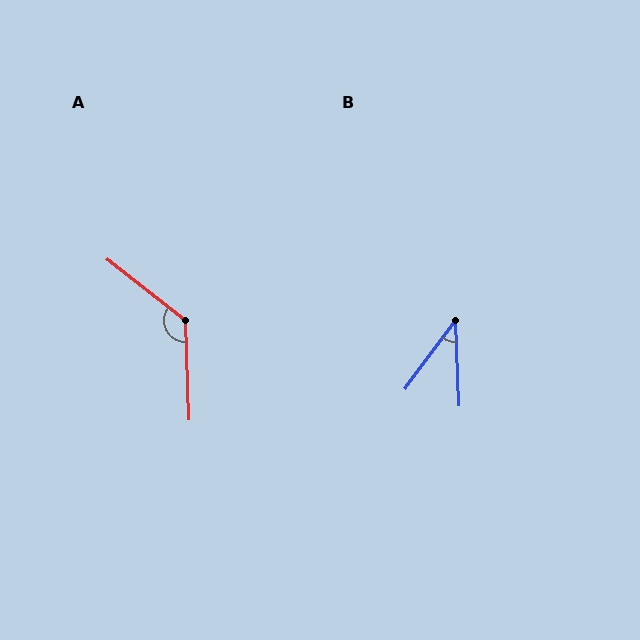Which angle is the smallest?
B, at approximately 39 degrees.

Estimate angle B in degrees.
Approximately 39 degrees.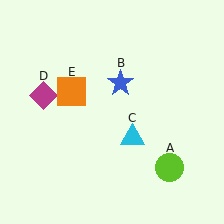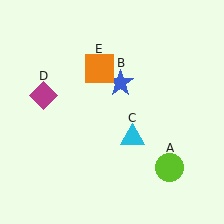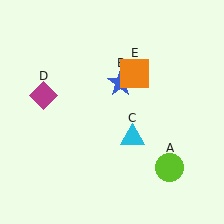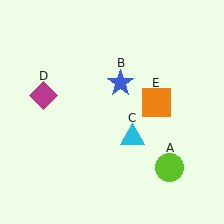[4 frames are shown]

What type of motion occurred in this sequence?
The orange square (object E) rotated clockwise around the center of the scene.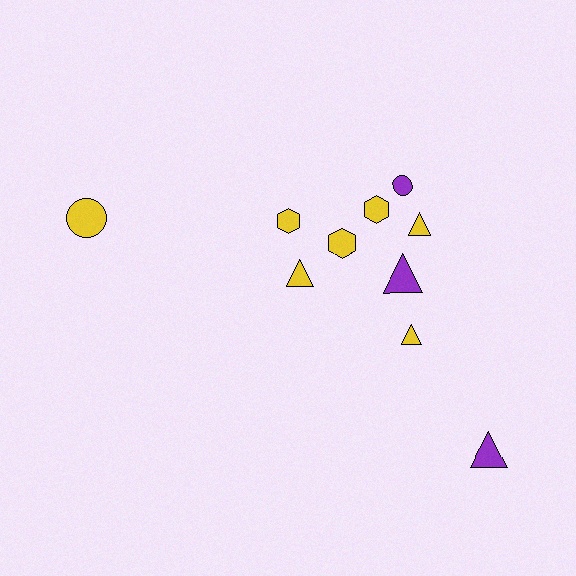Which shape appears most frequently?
Triangle, with 5 objects.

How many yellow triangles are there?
There are 3 yellow triangles.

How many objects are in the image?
There are 10 objects.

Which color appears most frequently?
Yellow, with 7 objects.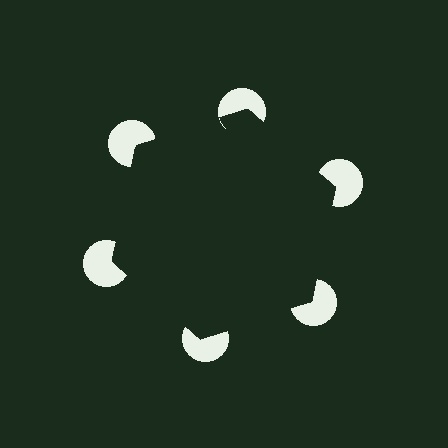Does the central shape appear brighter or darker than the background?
It typically appears slightly darker than the background, even though no actual brightness change is drawn.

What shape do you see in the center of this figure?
An illusory hexagon — its edges are inferred from the aligned wedge cuts in the pac-man discs, not physically drawn.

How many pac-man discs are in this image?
There are 6 — one at each vertex of the illusory hexagon.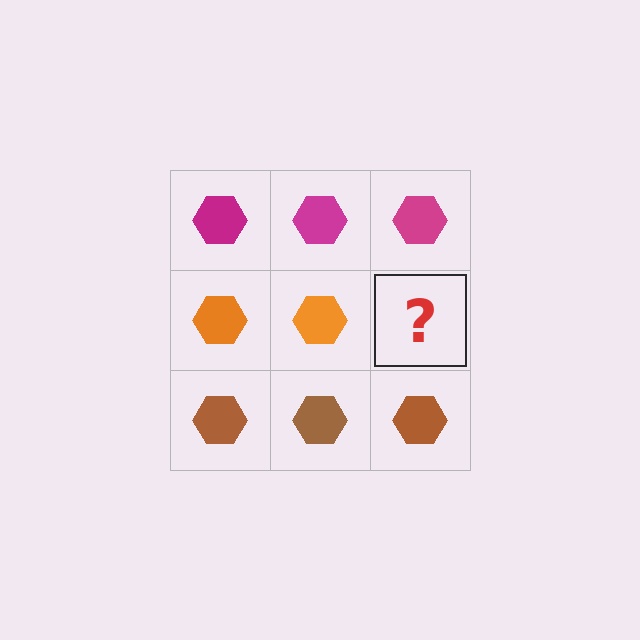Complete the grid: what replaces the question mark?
The question mark should be replaced with an orange hexagon.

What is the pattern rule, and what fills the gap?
The rule is that each row has a consistent color. The gap should be filled with an orange hexagon.